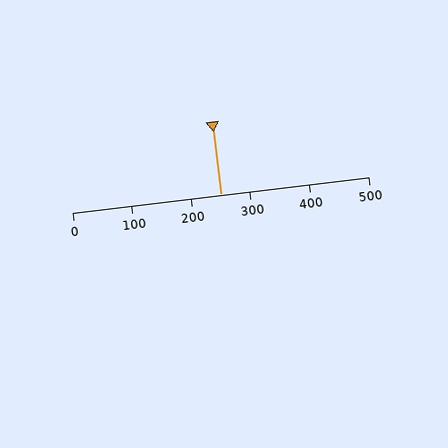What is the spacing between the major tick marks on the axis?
The major ticks are spaced 100 apart.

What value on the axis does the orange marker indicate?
The marker indicates approximately 250.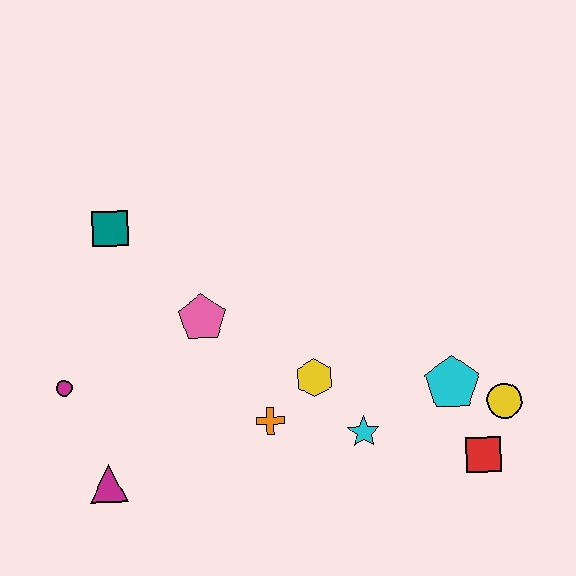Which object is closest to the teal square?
The pink pentagon is closest to the teal square.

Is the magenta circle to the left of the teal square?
Yes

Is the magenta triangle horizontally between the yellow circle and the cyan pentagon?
No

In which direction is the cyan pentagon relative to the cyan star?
The cyan pentagon is to the right of the cyan star.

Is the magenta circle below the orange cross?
No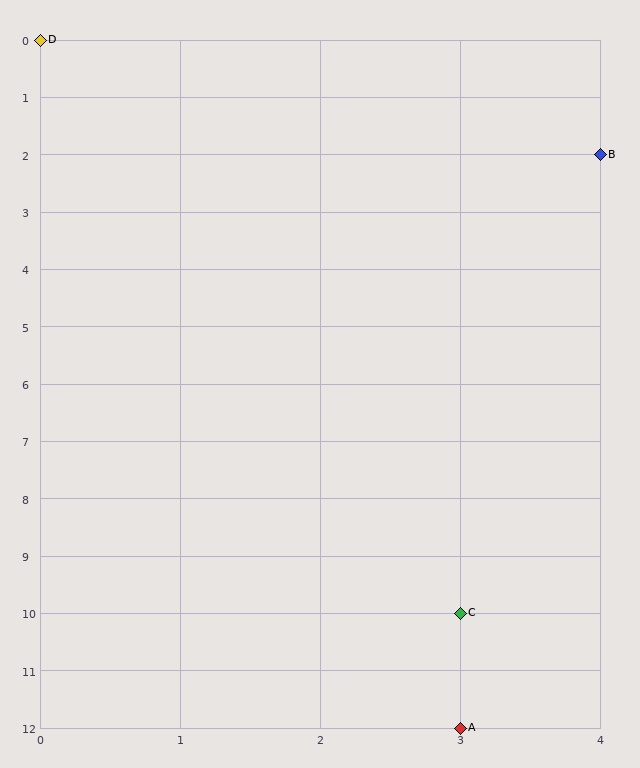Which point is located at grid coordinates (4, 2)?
Point B is at (4, 2).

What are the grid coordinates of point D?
Point D is at grid coordinates (0, 0).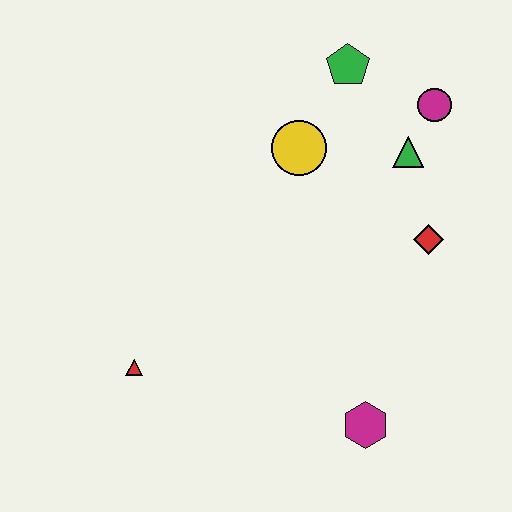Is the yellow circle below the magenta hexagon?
No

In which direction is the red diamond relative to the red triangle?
The red diamond is to the right of the red triangle.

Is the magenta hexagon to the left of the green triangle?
Yes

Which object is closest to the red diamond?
The green triangle is closest to the red diamond.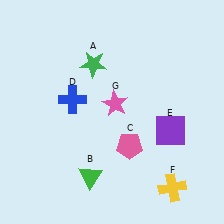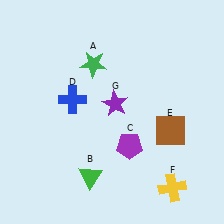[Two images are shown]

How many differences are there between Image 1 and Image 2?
There are 3 differences between the two images.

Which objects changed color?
C changed from pink to purple. E changed from purple to brown. G changed from pink to purple.